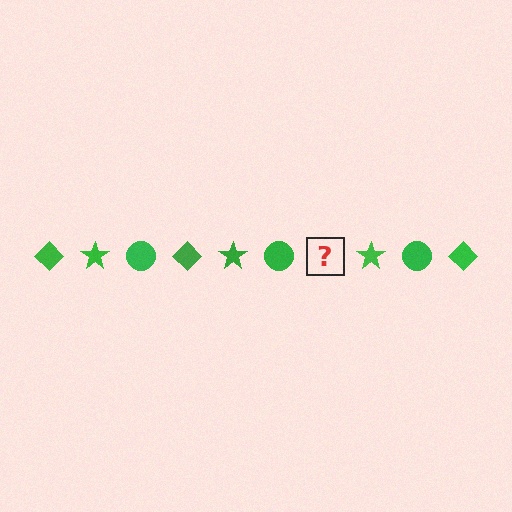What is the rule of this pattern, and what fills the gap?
The rule is that the pattern cycles through diamond, star, circle shapes in green. The gap should be filled with a green diamond.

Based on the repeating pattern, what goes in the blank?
The blank should be a green diamond.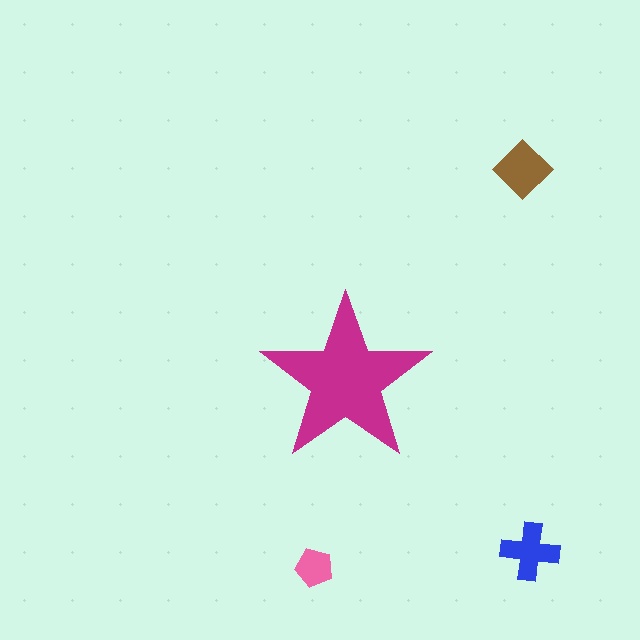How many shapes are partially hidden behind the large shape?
0 shapes are partially hidden.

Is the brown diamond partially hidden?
No, the brown diamond is fully visible.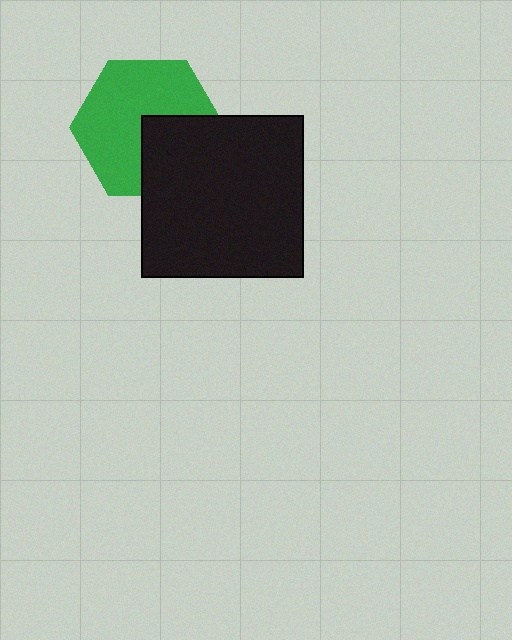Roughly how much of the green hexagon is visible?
Most of it is visible (roughly 66%).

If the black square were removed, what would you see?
You would see the complete green hexagon.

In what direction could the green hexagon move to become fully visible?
The green hexagon could move toward the upper-left. That would shift it out from behind the black square entirely.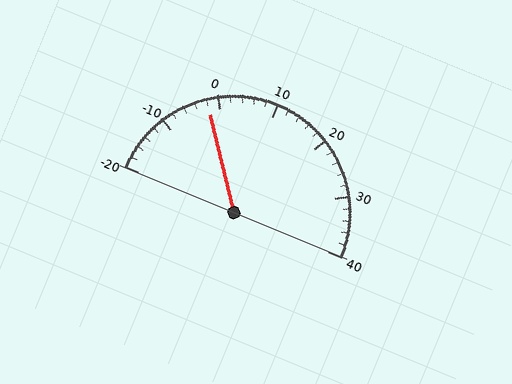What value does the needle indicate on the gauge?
The needle indicates approximately -2.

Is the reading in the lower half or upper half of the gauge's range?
The reading is in the lower half of the range (-20 to 40).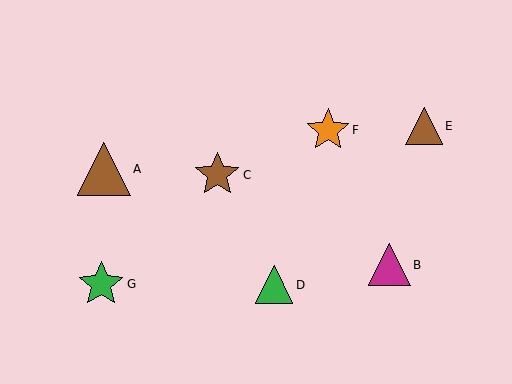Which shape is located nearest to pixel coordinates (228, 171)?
The brown star (labeled C) at (217, 175) is nearest to that location.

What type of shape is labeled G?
Shape G is a green star.